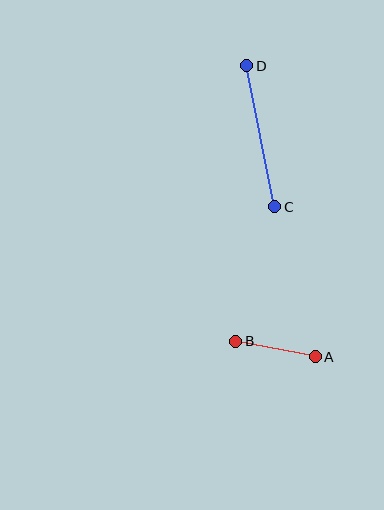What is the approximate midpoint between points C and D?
The midpoint is at approximately (261, 136) pixels.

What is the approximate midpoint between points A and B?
The midpoint is at approximately (276, 349) pixels.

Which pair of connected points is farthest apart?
Points C and D are farthest apart.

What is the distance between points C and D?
The distance is approximately 144 pixels.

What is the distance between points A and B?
The distance is approximately 81 pixels.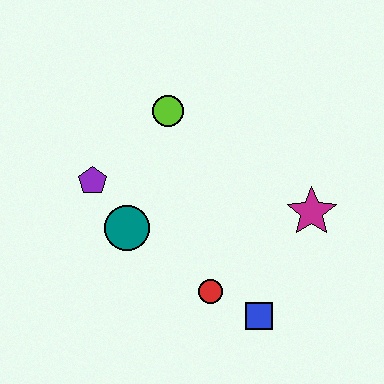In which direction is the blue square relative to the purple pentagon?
The blue square is to the right of the purple pentagon.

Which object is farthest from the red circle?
The lime circle is farthest from the red circle.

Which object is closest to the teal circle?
The purple pentagon is closest to the teal circle.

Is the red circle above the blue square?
Yes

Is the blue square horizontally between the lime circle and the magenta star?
Yes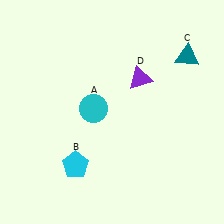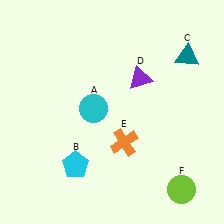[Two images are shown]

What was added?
An orange cross (E), a lime circle (F) were added in Image 2.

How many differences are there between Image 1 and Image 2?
There are 2 differences between the two images.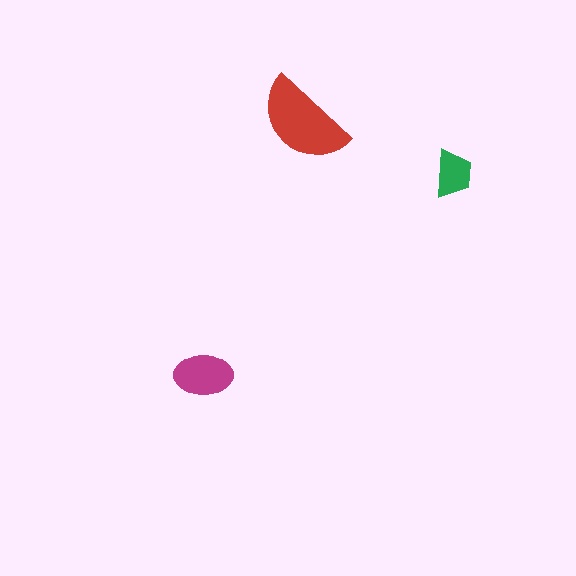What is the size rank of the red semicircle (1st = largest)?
1st.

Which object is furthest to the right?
The green trapezoid is rightmost.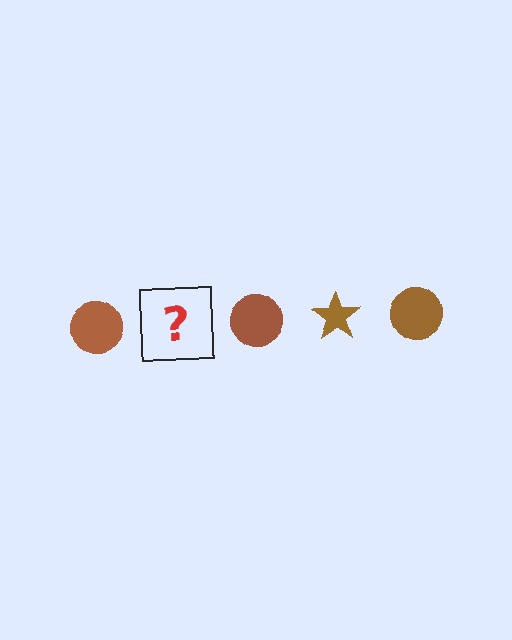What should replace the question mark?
The question mark should be replaced with a brown star.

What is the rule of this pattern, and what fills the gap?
The rule is that the pattern cycles through circle, star shapes in brown. The gap should be filled with a brown star.